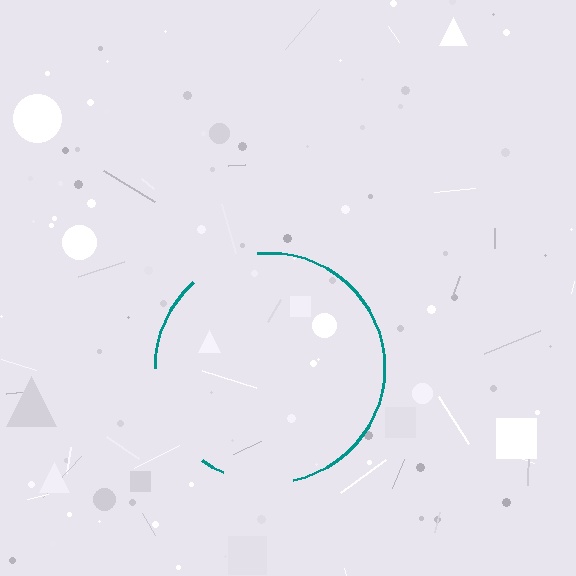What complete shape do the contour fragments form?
The contour fragments form a circle.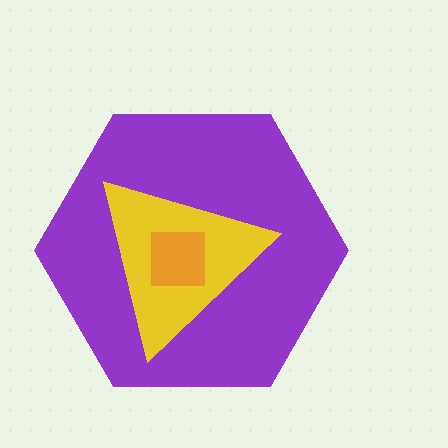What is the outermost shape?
The purple hexagon.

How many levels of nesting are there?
3.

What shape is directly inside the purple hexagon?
The yellow triangle.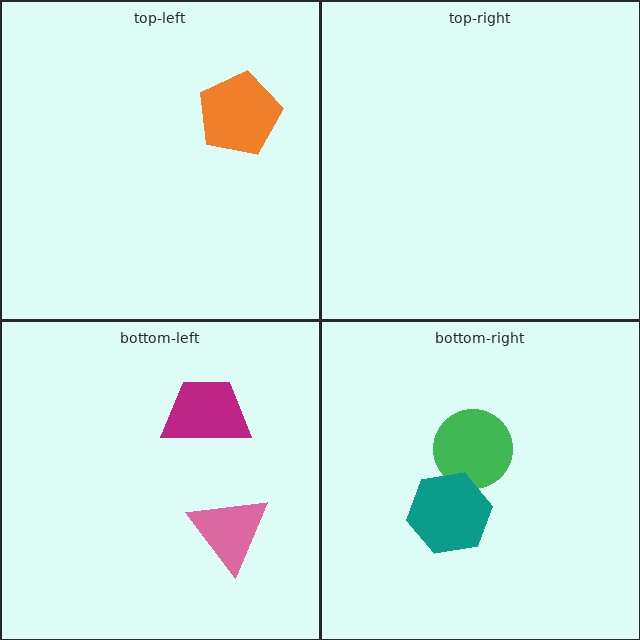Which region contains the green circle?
The bottom-right region.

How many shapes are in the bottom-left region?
2.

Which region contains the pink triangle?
The bottom-left region.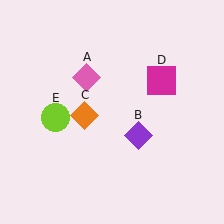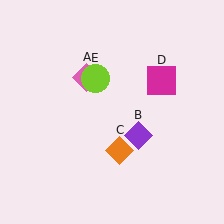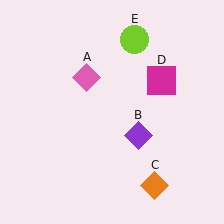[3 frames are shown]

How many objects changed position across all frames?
2 objects changed position: orange diamond (object C), lime circle (object E).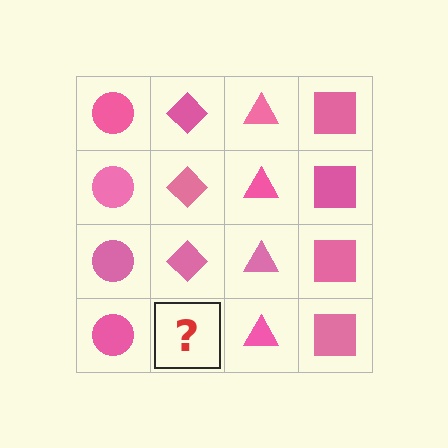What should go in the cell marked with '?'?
The missing cell should contain a pink diamond.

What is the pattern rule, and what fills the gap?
The rule is that each column has a consistent shape. The gap should be filled with a pink diamond.